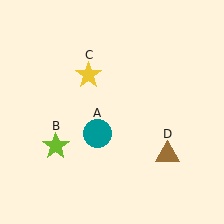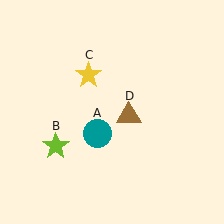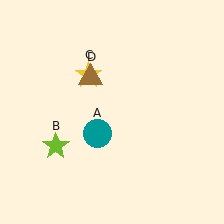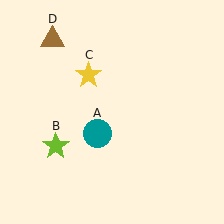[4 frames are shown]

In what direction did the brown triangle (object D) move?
The brown triangle (object D) moved up and to the left.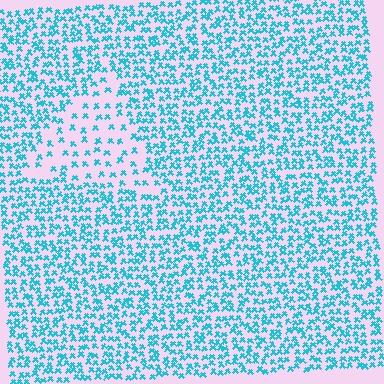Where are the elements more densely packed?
The elements are more densely packed outside the triangle boundary.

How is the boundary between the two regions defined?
The boundary is defined by a change in element density (approximately 2.3x ratio). All elements are the same color, size, and shape.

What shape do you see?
I see a triangle.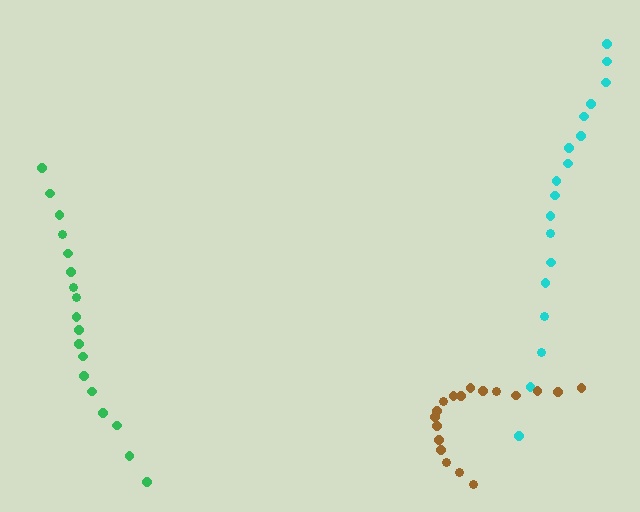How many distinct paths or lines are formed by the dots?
There are 3 distinct paths.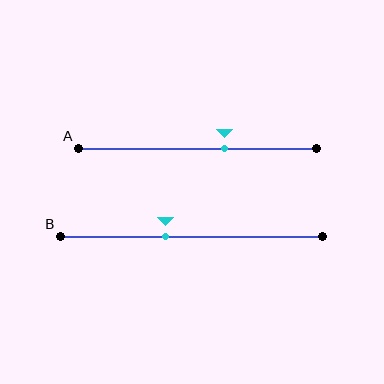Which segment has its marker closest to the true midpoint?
Segment B has its marker closest to the true midpoint.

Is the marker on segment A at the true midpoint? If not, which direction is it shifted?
No, the marker on segment A is shifted to the right by about 11% of the segment length.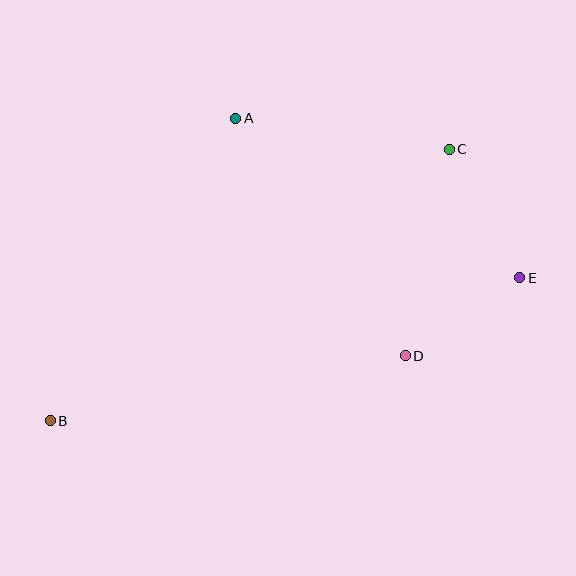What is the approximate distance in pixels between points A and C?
The distance between A and C is approximately 216 pixels.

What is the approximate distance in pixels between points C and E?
The distance between C and E is approximately 146 pixels.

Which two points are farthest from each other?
Points B and E are farthest from each other.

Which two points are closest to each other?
Points D and E are closest to each other.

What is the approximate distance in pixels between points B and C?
The distance between B and C is approximately 483 pixels.